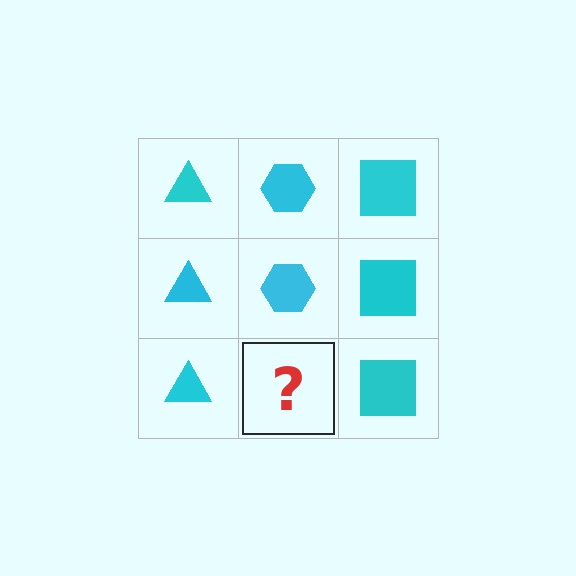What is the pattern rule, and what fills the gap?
The rule is that each column has a consistent shape. The gap should be filled with a cyan hexagon.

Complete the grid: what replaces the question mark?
The question mark should be replaced with a cyan hexagon.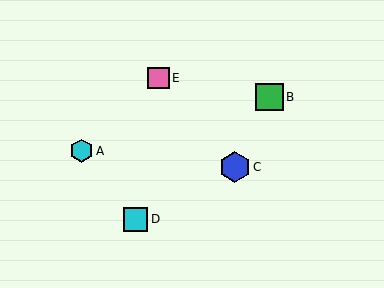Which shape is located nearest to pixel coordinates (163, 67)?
The pink square (labeled E) at (158, 78) is nearest to that location.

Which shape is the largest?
The blue hexagon (labeled C) is the largest.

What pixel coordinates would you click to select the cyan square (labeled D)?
Click at (136, 219) to select the cyan square D.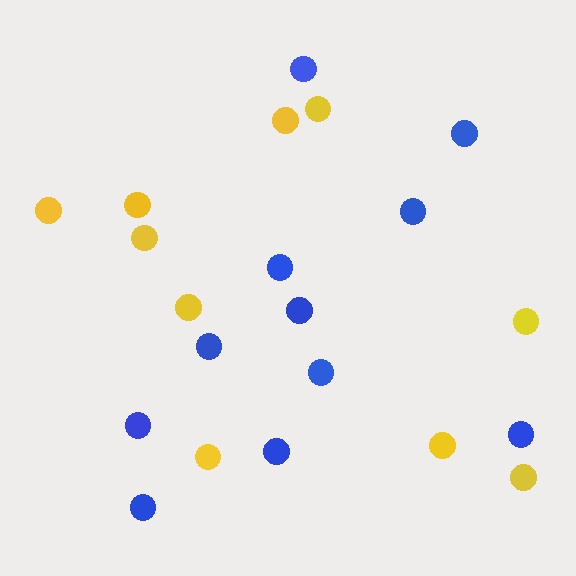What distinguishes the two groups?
There are 2 groups: one group of blue circles (11) and one group of yellow circles (10).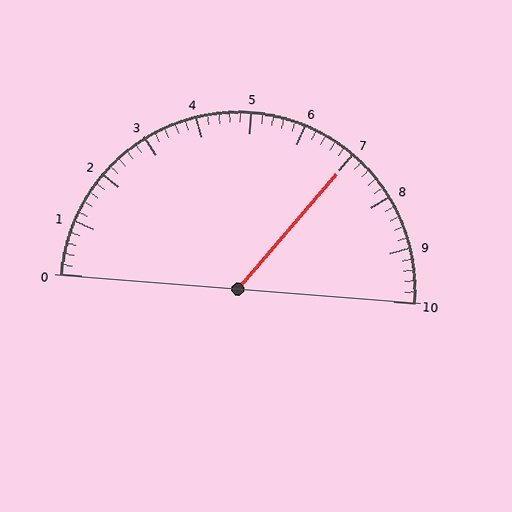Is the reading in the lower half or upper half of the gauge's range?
The reading is in the upper half of the range (0 to 10).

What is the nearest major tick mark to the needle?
The nearest major tick mark is 7.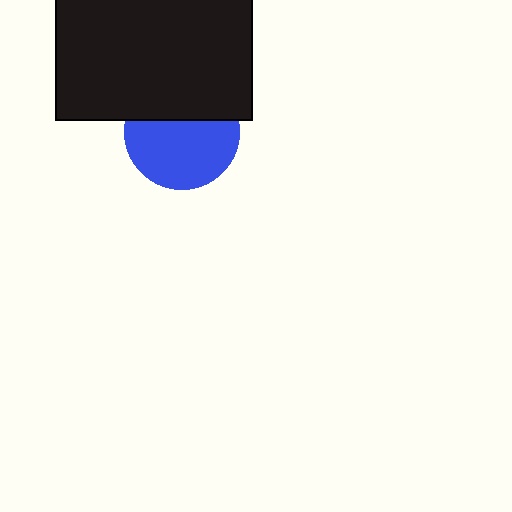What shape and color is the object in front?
The object in front is a black rectangle.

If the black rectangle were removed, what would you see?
You would see the complete blue circle.